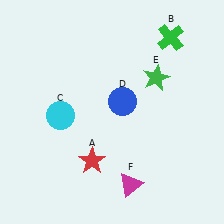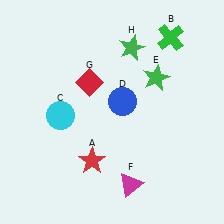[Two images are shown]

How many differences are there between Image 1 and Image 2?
There are 2 differences between the two images.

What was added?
A red diamond (G), a green star (H) were added in Image 2.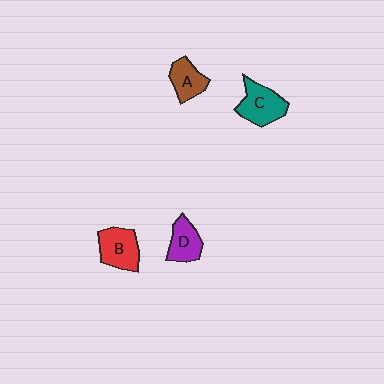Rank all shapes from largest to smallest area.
From largest to smallest: C (teal), B (red), D (purple), A (brown).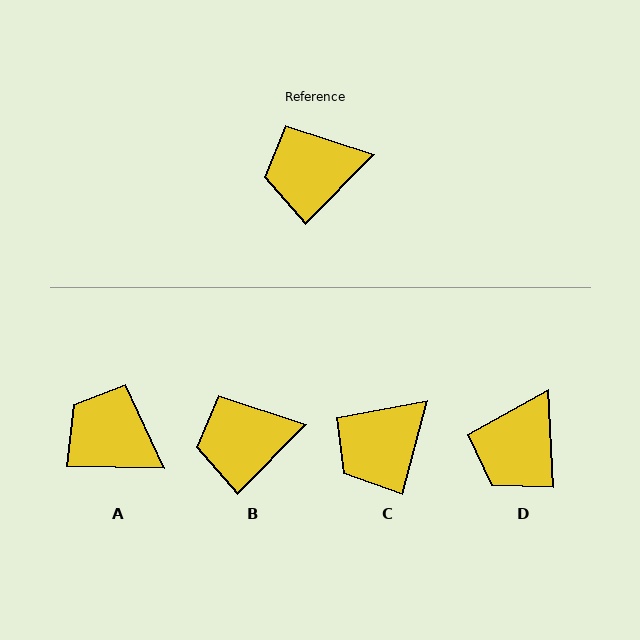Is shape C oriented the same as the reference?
No, it is off by about 29 degrees.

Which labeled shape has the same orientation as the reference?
B.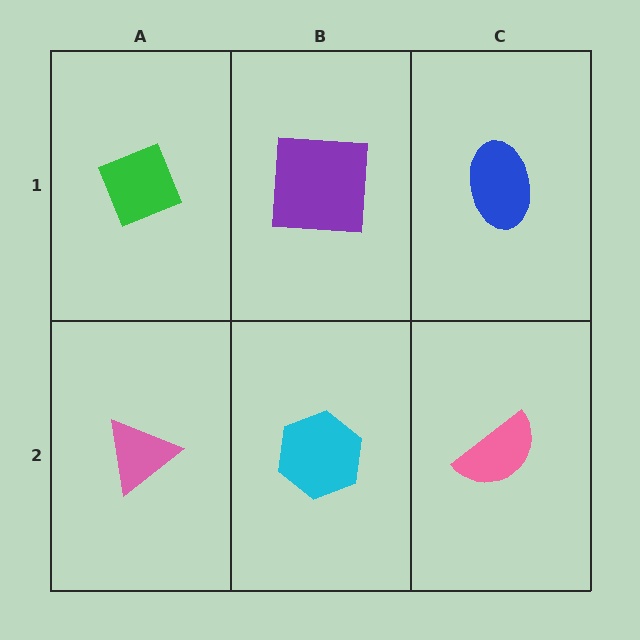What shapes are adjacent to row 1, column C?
A pink semicircle (row 2, column C), a purple square (row 1, column B).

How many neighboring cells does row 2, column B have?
3.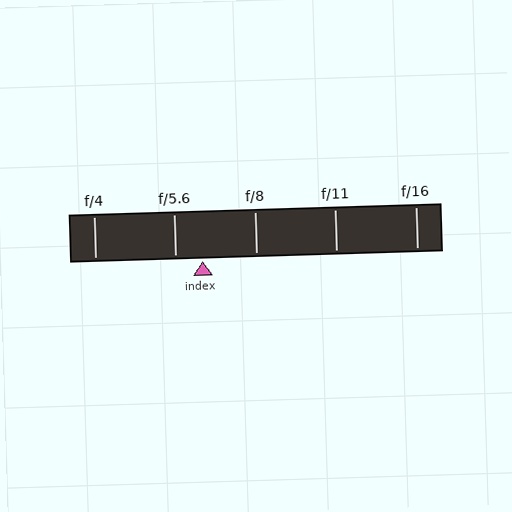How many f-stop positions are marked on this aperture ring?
There are 5 f-stop positions marked.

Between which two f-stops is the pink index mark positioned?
The index mark is between f/5.6 and f/8.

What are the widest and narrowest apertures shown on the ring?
The widest aperture shown is f/4 and the narrowest is f/16.